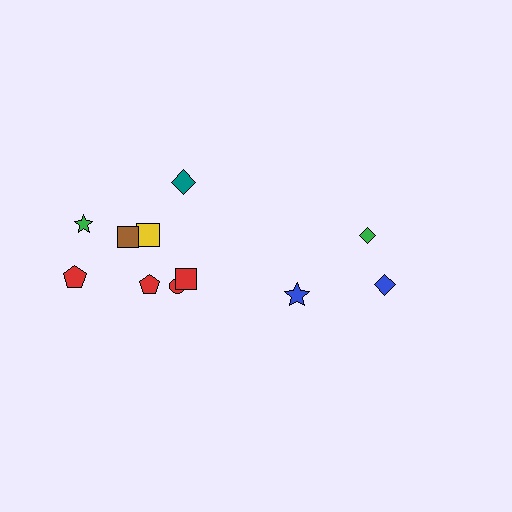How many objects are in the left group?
There are 8 objects.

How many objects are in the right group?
There are 3 objects.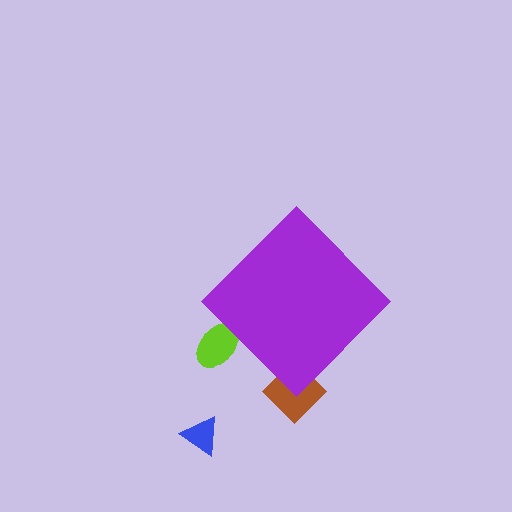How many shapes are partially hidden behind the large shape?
2 shapes are partially hidden.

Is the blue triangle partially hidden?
No, the blue triangle is fully visible.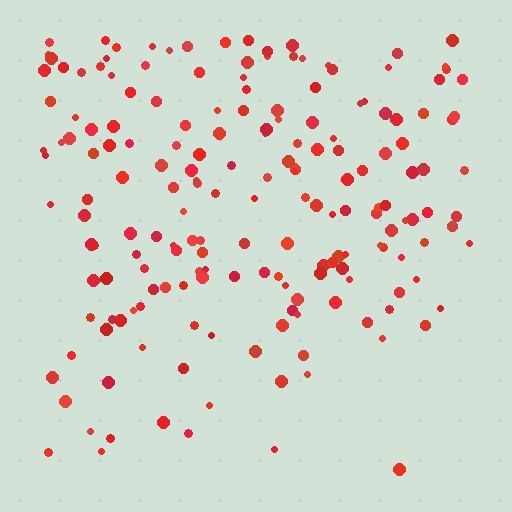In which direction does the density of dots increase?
From bottom to top, with the top side densest.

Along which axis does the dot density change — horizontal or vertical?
Vertical.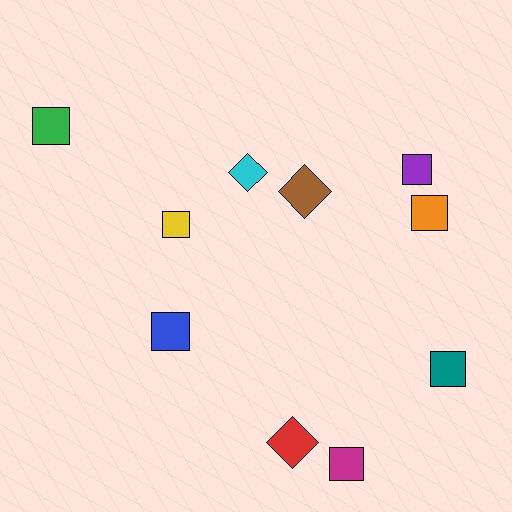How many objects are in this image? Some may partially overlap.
There are 10 objects.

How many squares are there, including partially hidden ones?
There are 7 squares.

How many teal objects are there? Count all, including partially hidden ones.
There is 1 teal object.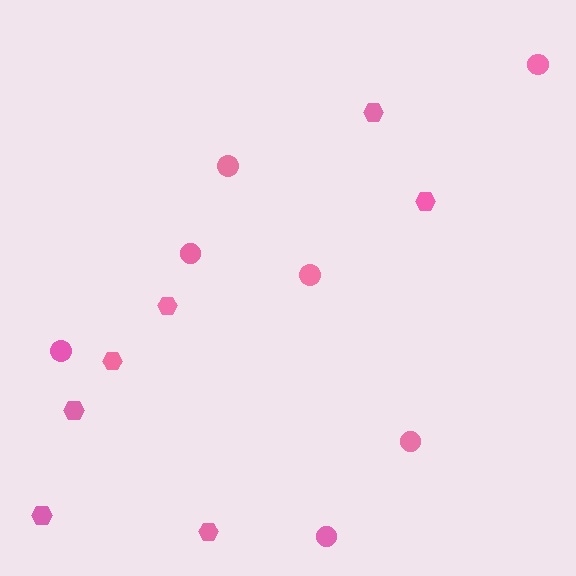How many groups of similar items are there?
There are 2 groups: one group of hexagons (7) and one group of circles (7).